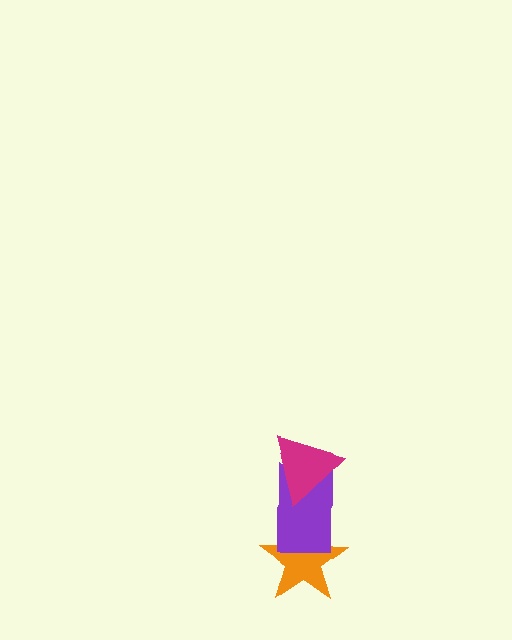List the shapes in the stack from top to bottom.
From top to bottom: the magenta triangle, the purple rectangle, the orange star.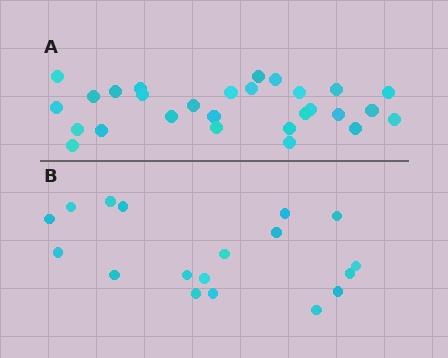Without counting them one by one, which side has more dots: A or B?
Region A (the top region) has more dots.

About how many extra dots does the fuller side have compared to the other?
Region A has roughly 10 or so more dots than region B.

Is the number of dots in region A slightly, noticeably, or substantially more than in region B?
Region A has substantially more. The ratio is roughly 1.6 to 1.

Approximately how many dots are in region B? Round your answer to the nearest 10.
About 20 dots. (The exact count is 18, which rounds to 20.)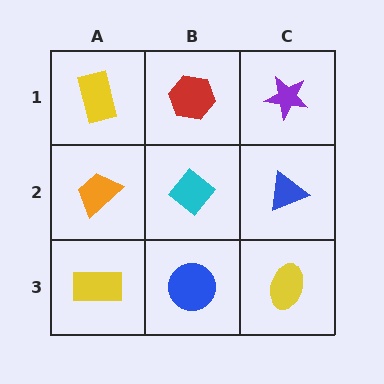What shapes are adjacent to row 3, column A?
An orange trapezoid (row 2, column A), a blue circle (row 3, column B).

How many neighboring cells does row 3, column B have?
3.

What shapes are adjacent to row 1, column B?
A cyan diamond (row 2, column B), a yellow rectangle (row 1, column A), a purple star (row 1, column C).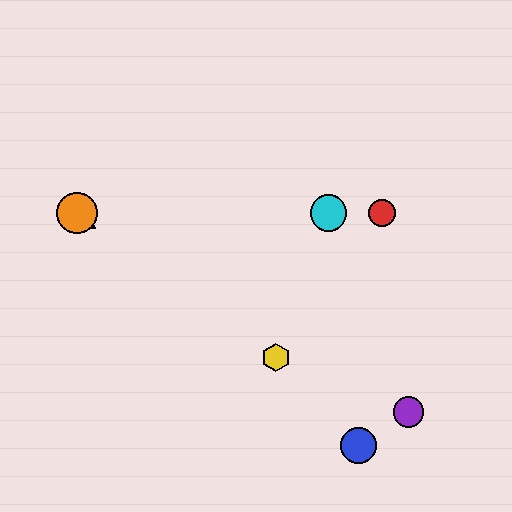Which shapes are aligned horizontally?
The red circle, the green triangle, the orange circle, the cyan circle are aligned horizontally.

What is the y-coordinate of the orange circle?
The orange circle is at y≈213.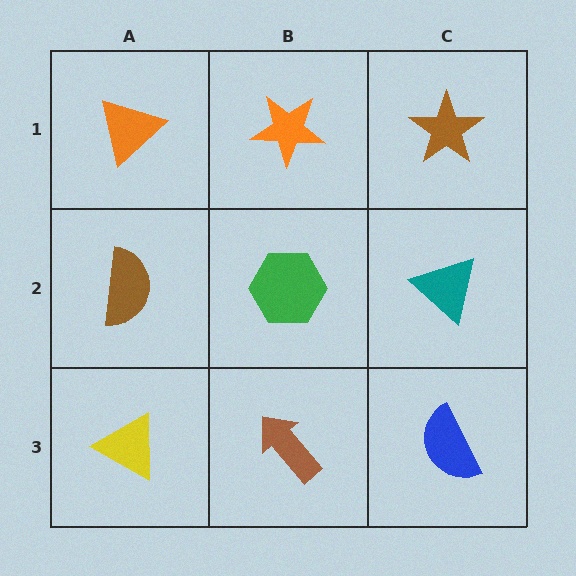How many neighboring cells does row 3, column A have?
2.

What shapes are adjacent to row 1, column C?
A teal triangle (row 2, column C), an orange star (row 1, column B).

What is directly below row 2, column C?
A blue semicircle.